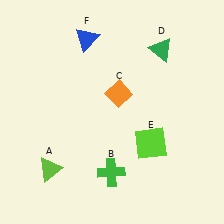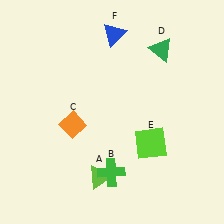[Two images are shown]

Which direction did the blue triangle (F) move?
The blue triangle (F) moved right.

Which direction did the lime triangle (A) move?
The lime triangle (A) moved right.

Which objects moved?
The objects that moved are: the lime triangle (A), the orange diamond (C), the blue triangle (F).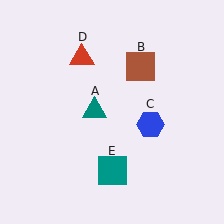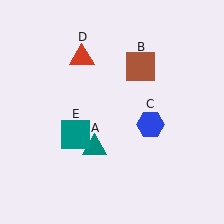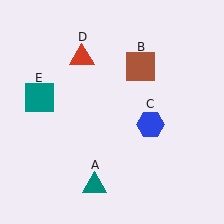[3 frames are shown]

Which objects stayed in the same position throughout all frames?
Brown square (object B) and blue hexagon (object C) and red triangle (object D) remained stationary.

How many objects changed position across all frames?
2 objects changed position: teal triangle (object A), teal square (object E).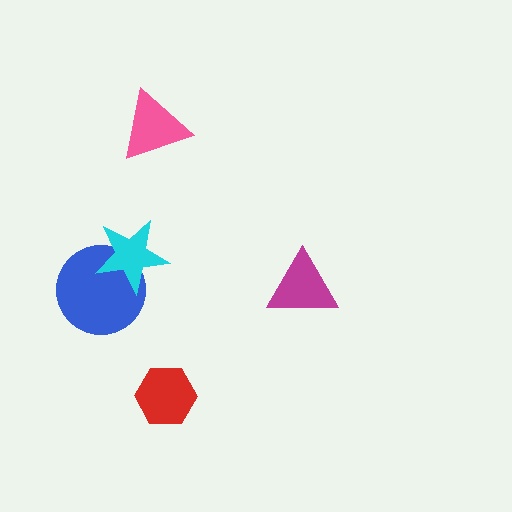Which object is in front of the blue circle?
The cyan star is in front of the blue circle.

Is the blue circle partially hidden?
Yes, it is partially covered by another shape.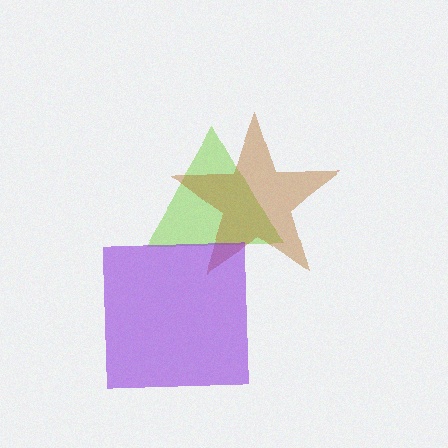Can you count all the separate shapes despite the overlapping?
Yes, there are 3 separate shapes.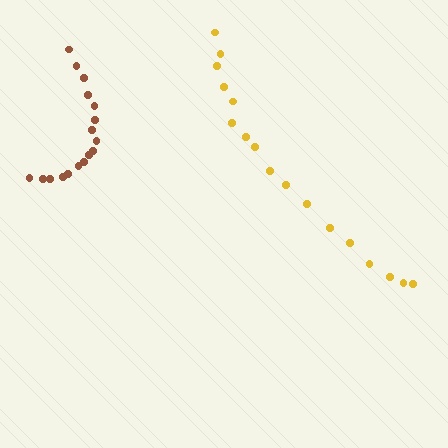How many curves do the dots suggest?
There are 2 distinct paths.